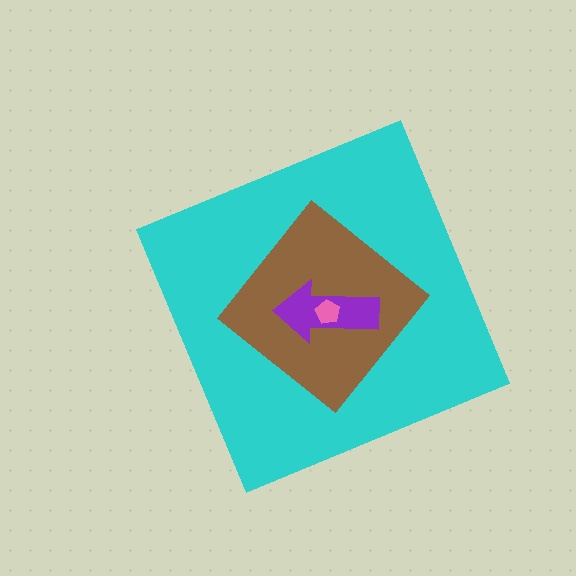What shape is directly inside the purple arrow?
The pink pentagon.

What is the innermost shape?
The pink pentagon.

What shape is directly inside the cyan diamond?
The brown diamond.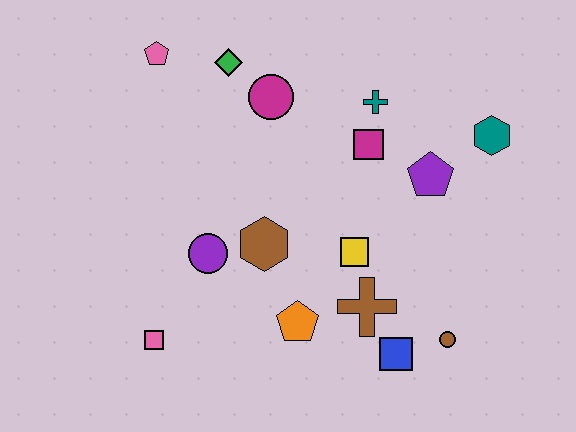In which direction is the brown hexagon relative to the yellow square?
The brown hexagon is to the left of the yellow square.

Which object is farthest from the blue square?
The pink pentagon is farthest from the blue square.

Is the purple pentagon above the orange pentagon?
Yes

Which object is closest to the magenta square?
The teal cross is closest to the magenta square.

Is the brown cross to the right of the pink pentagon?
Yes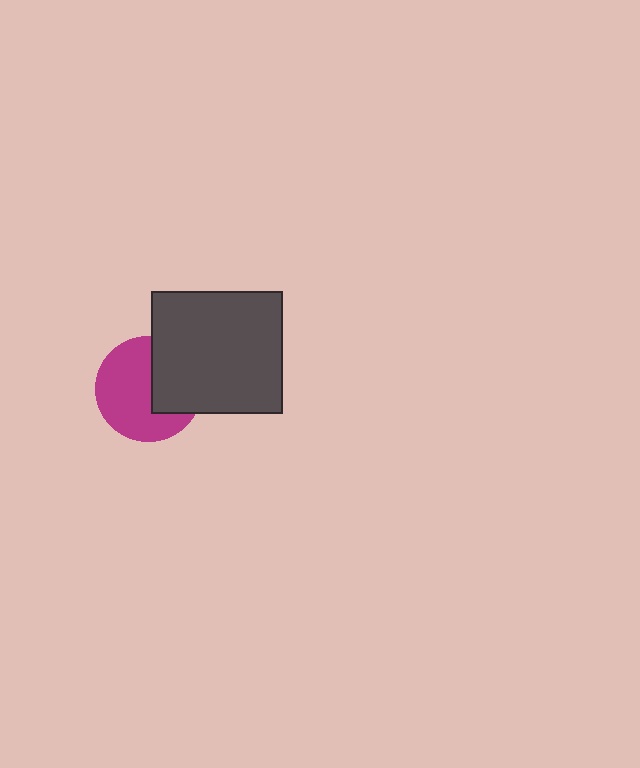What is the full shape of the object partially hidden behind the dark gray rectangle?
The partially hidden object is a magenta circle.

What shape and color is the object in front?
The object in front is a dark gray rectangle.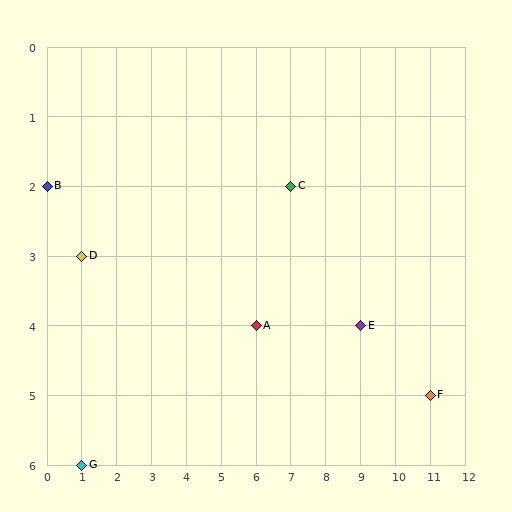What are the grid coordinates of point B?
Point B is at grid coordinates (0, 2).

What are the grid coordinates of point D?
Point D is at grid coordinates (1, 3).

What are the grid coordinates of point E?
Point E is at grid coordinates (9, 4).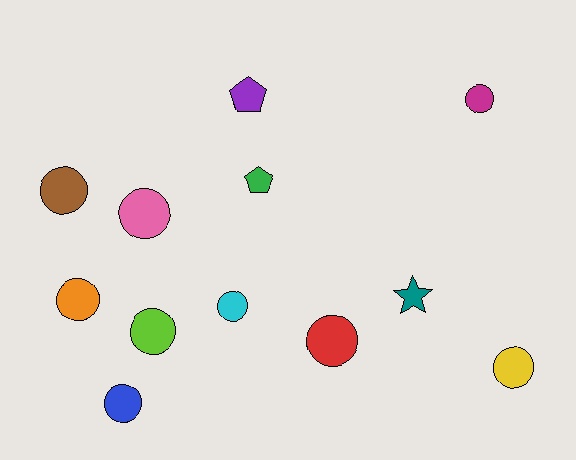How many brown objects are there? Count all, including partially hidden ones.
There is 1 brown object.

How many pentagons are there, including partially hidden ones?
There are 2 pentagons.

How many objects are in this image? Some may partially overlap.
There are 12 objects.